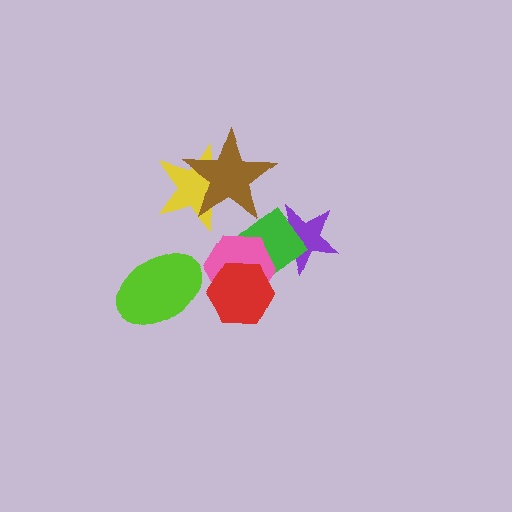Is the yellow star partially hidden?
Yes, it is partially covered by another shape.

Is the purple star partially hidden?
Yes, it is partially covered by another shape.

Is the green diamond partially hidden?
Yes, it is partially covered by another shape.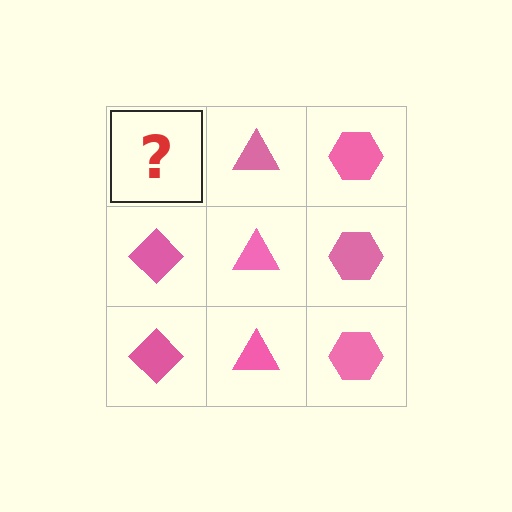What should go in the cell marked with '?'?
The missing cell should contain a pink diamond.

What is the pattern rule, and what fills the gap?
The rule is that each column has a consistent shape. The gap should be filled with a pink diamond.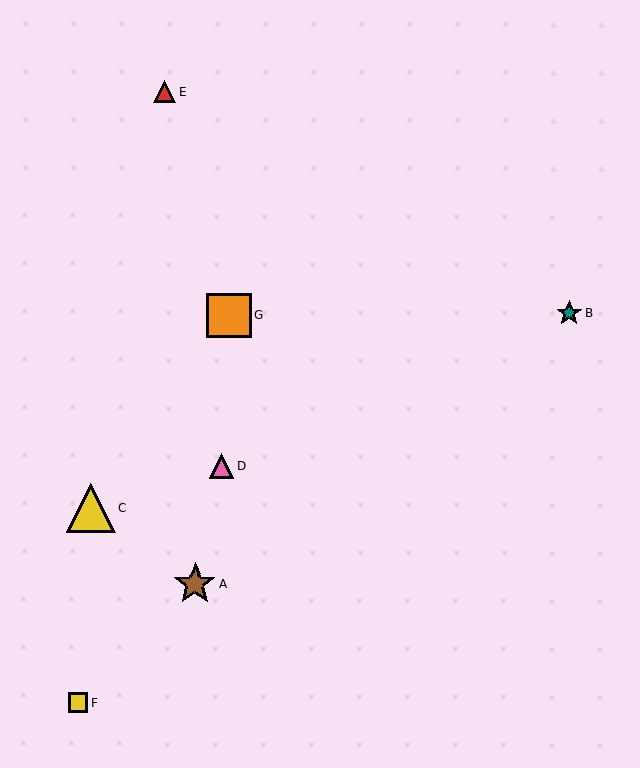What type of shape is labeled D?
Shape D is a pink triangle.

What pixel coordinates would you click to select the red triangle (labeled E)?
Click at (164, 91) to select the red triangle E.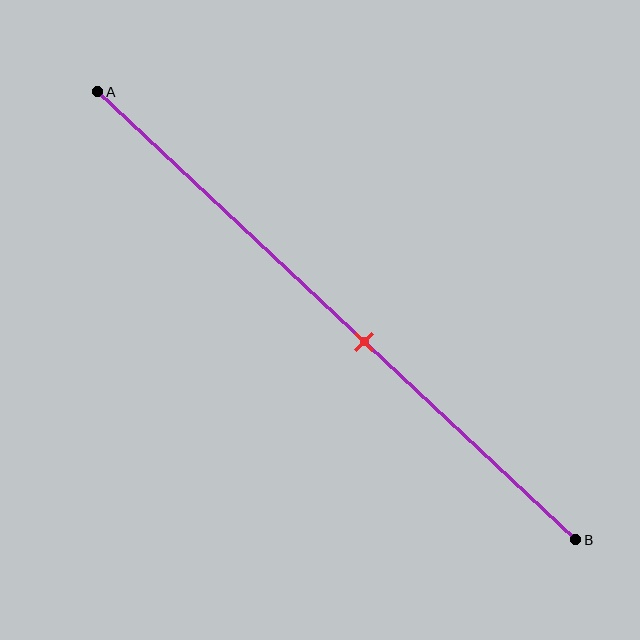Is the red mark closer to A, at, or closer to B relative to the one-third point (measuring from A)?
The red mark is closer to point B than the one-third point of segment AB.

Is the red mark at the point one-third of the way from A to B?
No, the mark is at about 55% from A, not at the 33% one-third point.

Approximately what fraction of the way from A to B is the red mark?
The red mark is approximately 55% of the way from A to B.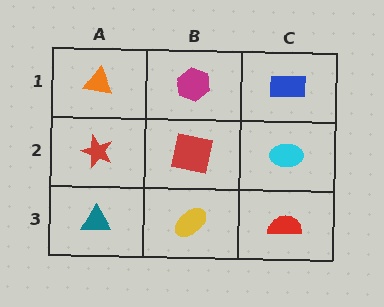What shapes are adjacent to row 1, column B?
A red square (row 2, column B), an orange triangle (row 1, column A), a blue rectangle (row 1, column C).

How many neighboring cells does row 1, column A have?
2.